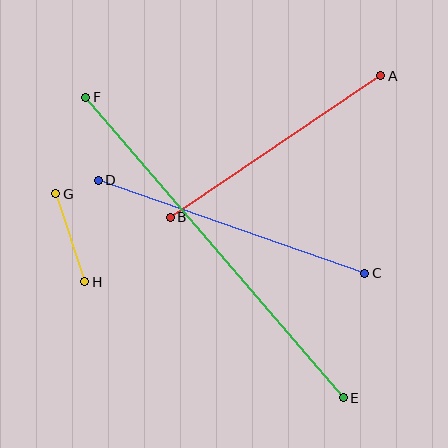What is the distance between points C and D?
The distance is approximately 282 pixels.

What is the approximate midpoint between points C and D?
The midpoint is at approximately (232, 227) pixels.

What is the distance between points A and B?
The distance is approximately 254 pixels.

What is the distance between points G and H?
The distance is approximately 93 pixels.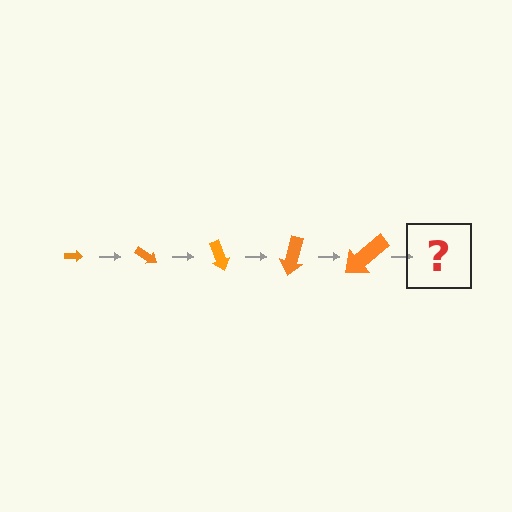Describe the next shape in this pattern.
It should be an arrow, larger than the previous one and rotated 175 degrees from the start.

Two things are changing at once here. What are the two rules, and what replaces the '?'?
The two rules are that the arrow grows larger each step and it rotates 35 degrees each step. The '?' should be an arrow, larger than the previous one and rotated 175 degrees from the start.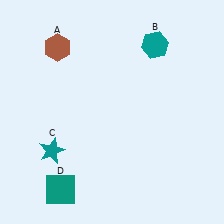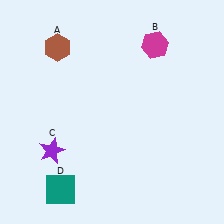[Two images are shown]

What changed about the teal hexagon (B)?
In Image 1, B is teal. In Image 2, it changed to magenta.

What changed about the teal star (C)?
In Image 1, C is teal. In Image 2, it changed to purple.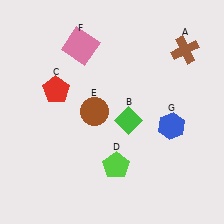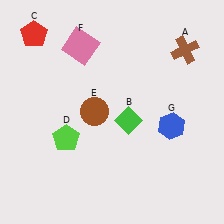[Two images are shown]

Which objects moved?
The objects that moved are: the red pentagon (C), the lime pentagon (D).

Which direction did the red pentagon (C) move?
The red pentagon (C) moved up.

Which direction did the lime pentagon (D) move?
The lime pentagon (D) moved left.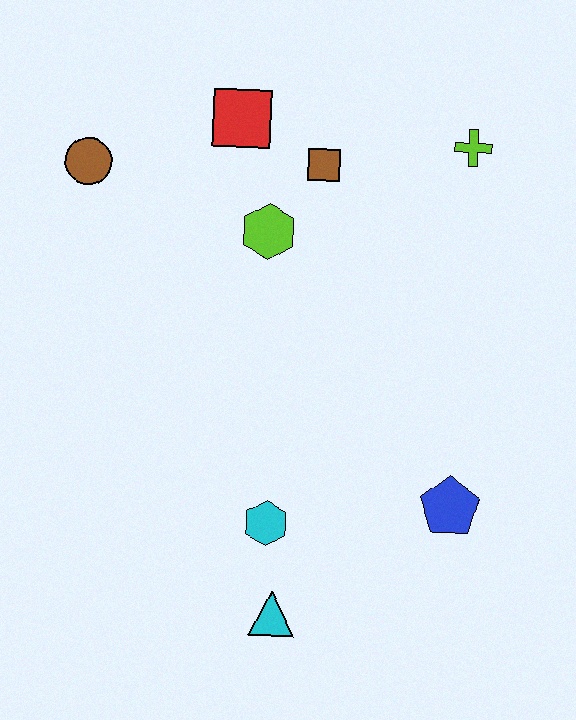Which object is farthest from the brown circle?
The blue pentagon is farthest from the brown circle.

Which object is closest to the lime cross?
The brown square is closest to the lime cross.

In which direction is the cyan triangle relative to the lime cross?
The cyan triangle is below the lime cross.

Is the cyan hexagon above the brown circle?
No